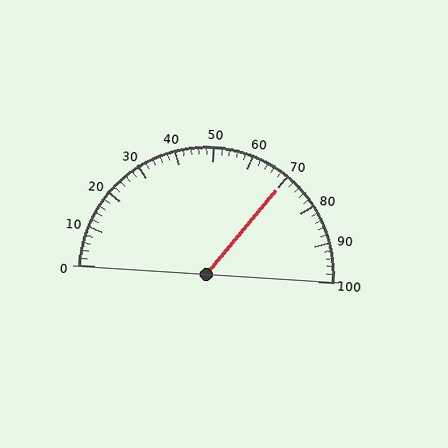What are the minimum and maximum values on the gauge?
The gauge ranges from 0 to 100.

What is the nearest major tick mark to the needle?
The nearest major tick mark is 70.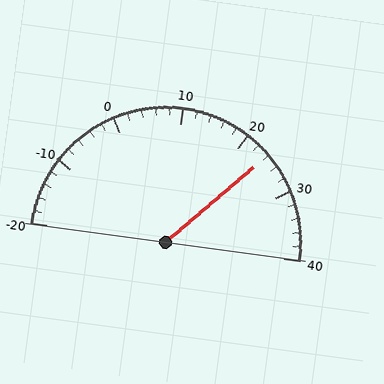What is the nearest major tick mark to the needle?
The nearest major tick mark is 20.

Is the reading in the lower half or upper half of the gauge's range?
The reading is in the upper half of the range (-20 to 40).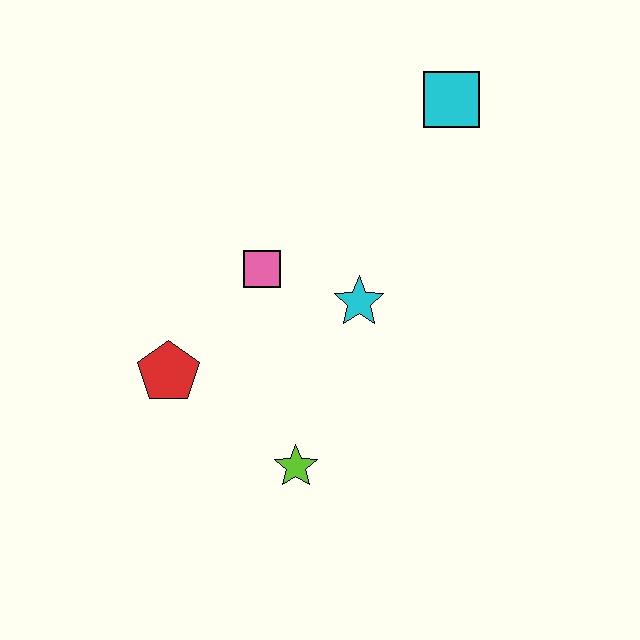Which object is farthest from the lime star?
The cyan square is farthest from the lime star.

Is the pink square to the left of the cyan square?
Yes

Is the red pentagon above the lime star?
Yes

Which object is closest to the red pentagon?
The pink square is closest to the red pentagon.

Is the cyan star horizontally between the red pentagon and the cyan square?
Yes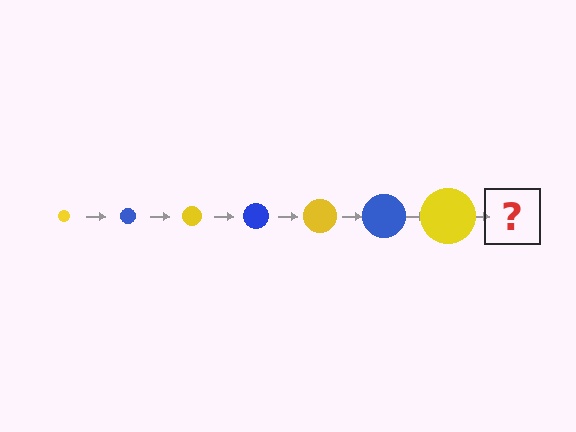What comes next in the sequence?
The next element should be a blue circle, larger than the previous one.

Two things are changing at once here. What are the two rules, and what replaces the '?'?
The two rules are that the circle grows larger each step and the color cycles through yellow and blue. The '?' should be a blue circle, larger than the previous one.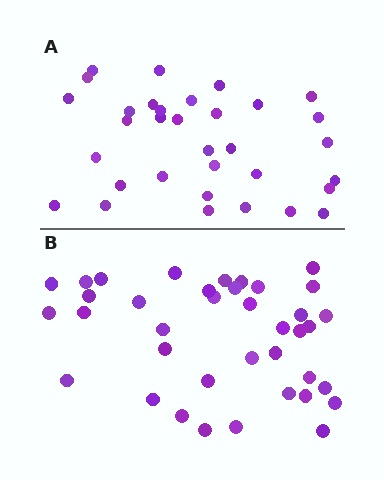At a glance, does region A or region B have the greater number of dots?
Region B (the bottom region) has more dots.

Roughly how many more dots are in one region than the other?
Region B has about 5 more dots than region A.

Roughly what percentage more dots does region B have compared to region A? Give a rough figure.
About 15% more.